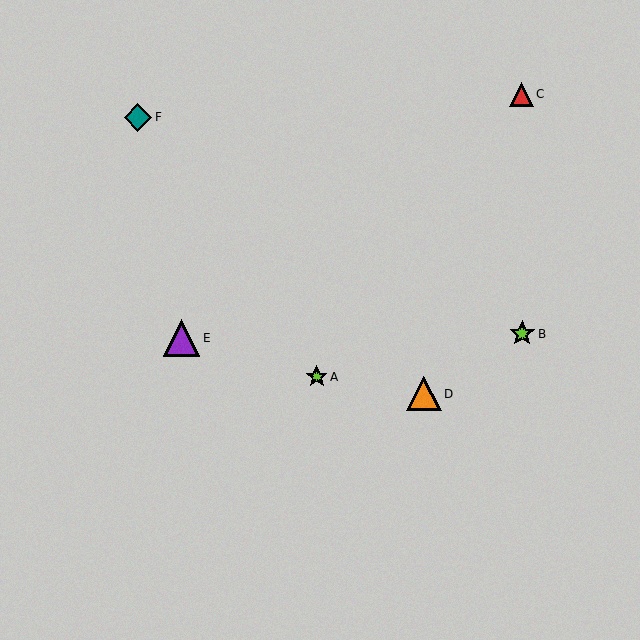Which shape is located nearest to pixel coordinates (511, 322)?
The lime star (labeled B) at (522, 334) is nearest to that location.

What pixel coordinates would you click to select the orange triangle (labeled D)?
Click at (424, 394) to select the orange triangle D.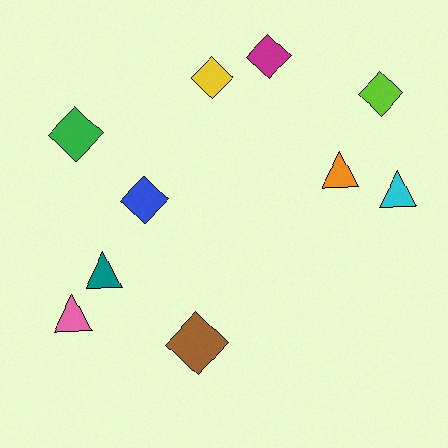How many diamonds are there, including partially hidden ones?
There are 6 diamonds.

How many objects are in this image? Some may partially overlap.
There are 10 objects.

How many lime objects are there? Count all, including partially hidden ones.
There is 1 lime object.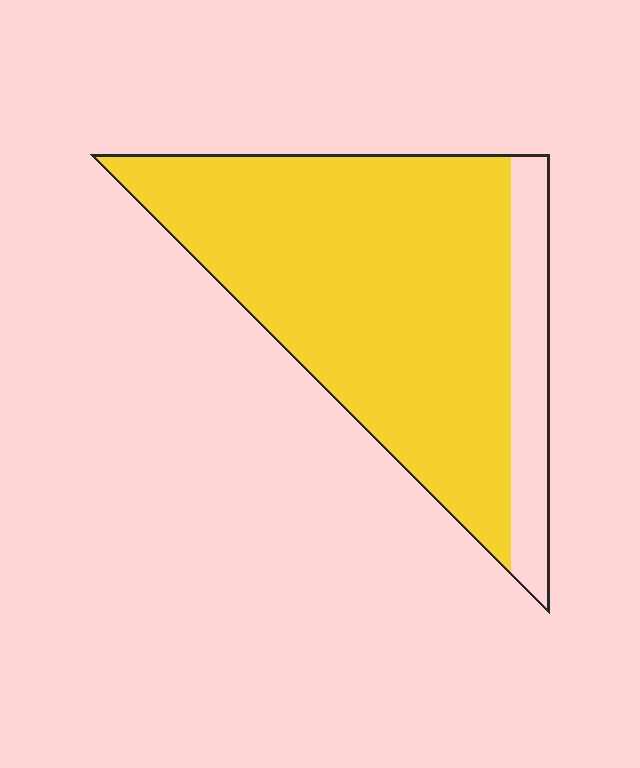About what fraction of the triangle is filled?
About five sixths (5/6).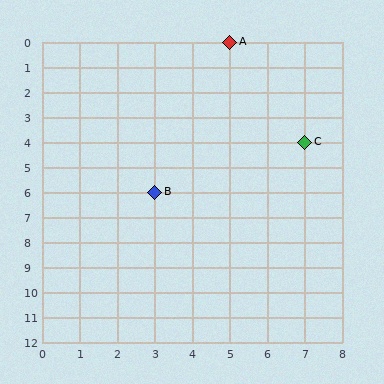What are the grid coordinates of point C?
Point C is at grid coordinates (7, 4).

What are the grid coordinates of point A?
Point A is at grid coordinates (5, 0).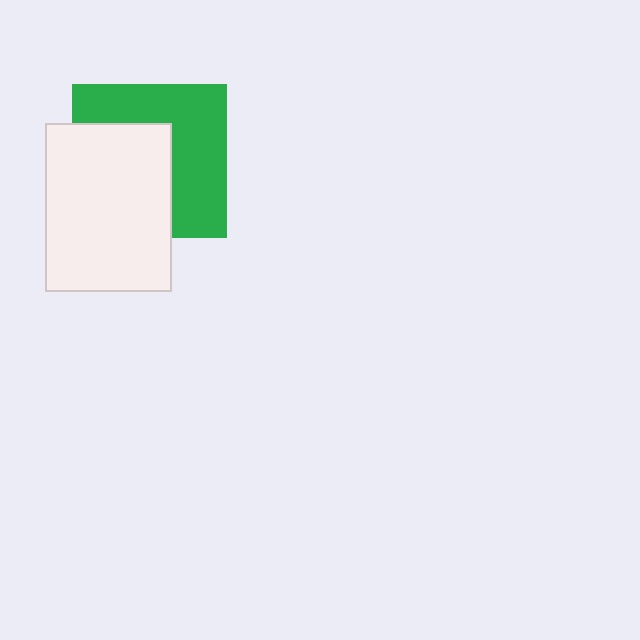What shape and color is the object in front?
The object in front is a white rectangle.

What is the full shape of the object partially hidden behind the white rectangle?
The partially hidden object is a green square.